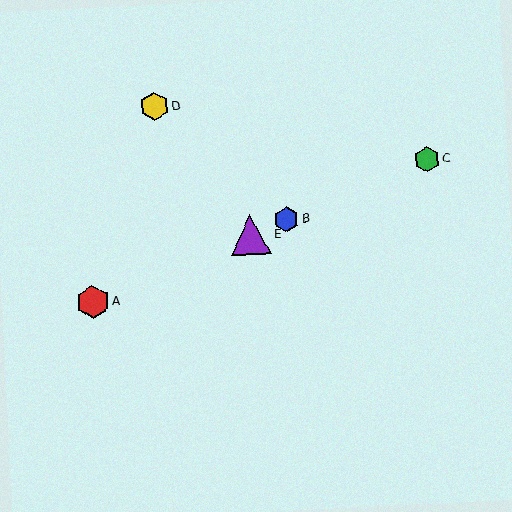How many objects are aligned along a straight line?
4 objects (A, B, C, E) are aligned along a straight line.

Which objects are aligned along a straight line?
Objects A, B, C, E are aligned along a straight line.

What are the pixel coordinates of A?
Object A is at (93, 302).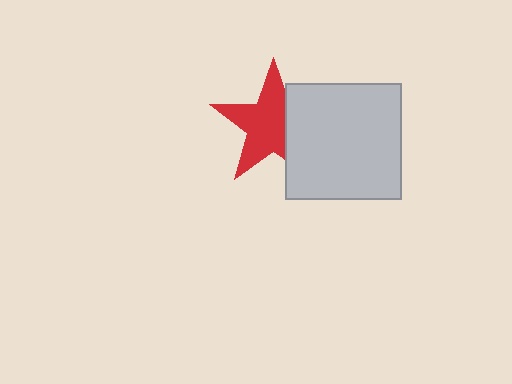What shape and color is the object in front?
The object in front is a light gray square.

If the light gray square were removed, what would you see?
You would see the complete red star.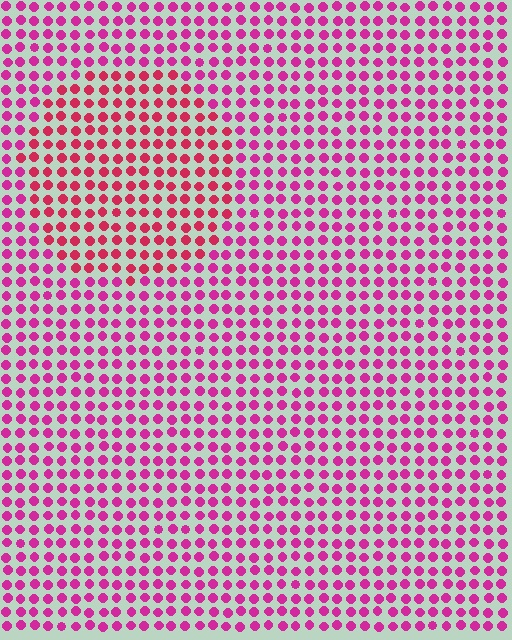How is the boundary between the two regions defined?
The boundary is defined purely by a slight shift in hue (about 25 degrees). Spacing, size, and orientation are identical on both sides.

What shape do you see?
I see a circle.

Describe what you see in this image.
The image is filled with small magenta elements in a uniform arrangement. A circle-shaped region is visible where the elements are tinted to a slightly different hue, forming a subtle color boundary.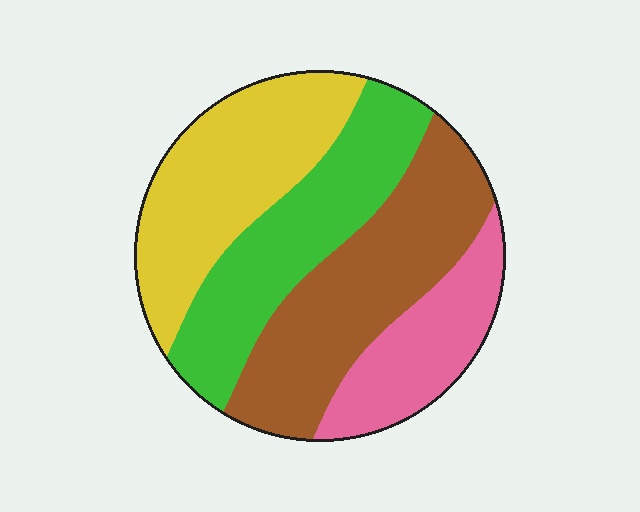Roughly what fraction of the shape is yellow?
Yellow takes up about one quarter (1/4) of the shape.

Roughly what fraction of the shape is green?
Green covers about 25% of the shape.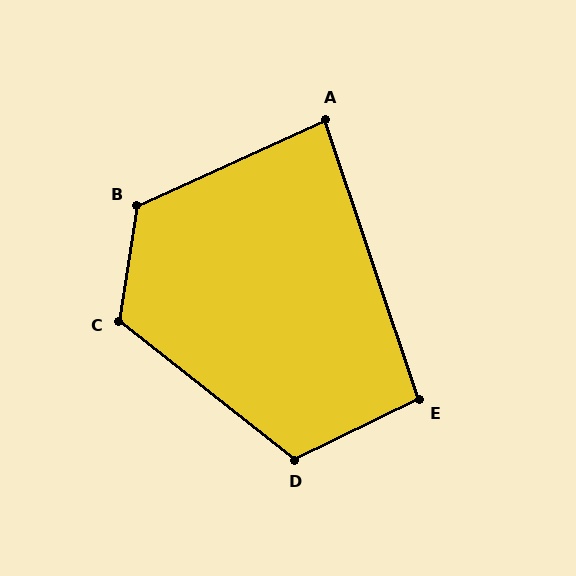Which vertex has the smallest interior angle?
A, at approximately 84 degrees.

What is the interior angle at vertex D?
Approximately 116 degrees (obtuse).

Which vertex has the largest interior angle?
B, at approximately 123 degrees.